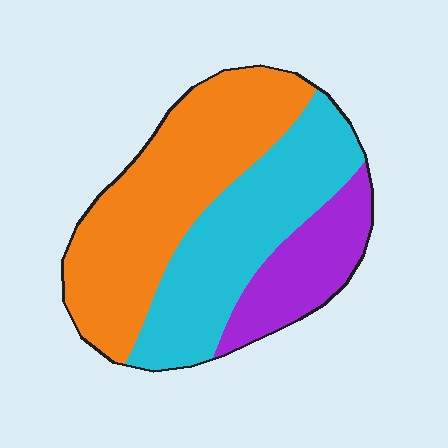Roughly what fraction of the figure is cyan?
Cyan takes up about three eighths (3/8) of the figure.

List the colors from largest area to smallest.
From largest to smallest: orange, cyan, purple.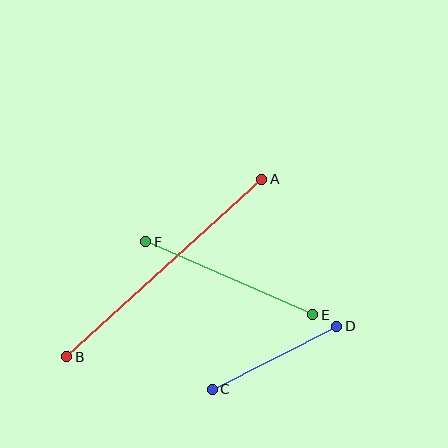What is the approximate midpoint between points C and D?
The midpoint is at approximately (274, 358) pixels.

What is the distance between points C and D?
The distance is approximately 139 pixels.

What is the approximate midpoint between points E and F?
The midpoint is at approximately (229, 278) pixels.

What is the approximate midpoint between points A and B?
The midpoint is at approximately (164, 268) pixels.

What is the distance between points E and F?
The distance is approximately 182 pixels.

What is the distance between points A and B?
The distance is approximately 264 pixels.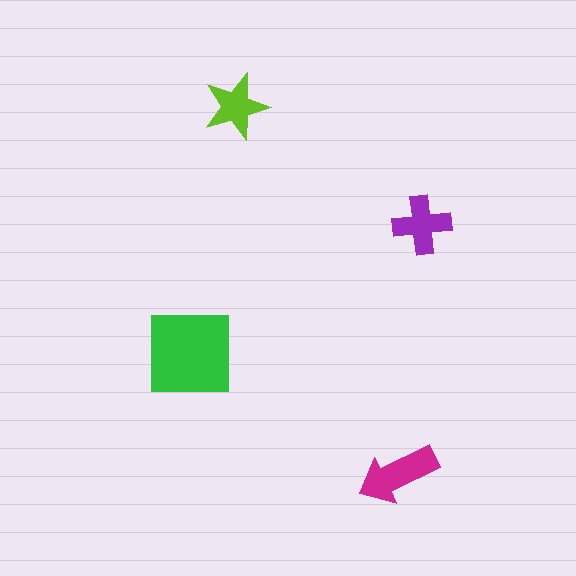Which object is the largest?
The green square.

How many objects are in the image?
There are 4 objects in the image.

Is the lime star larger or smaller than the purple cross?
Smaller.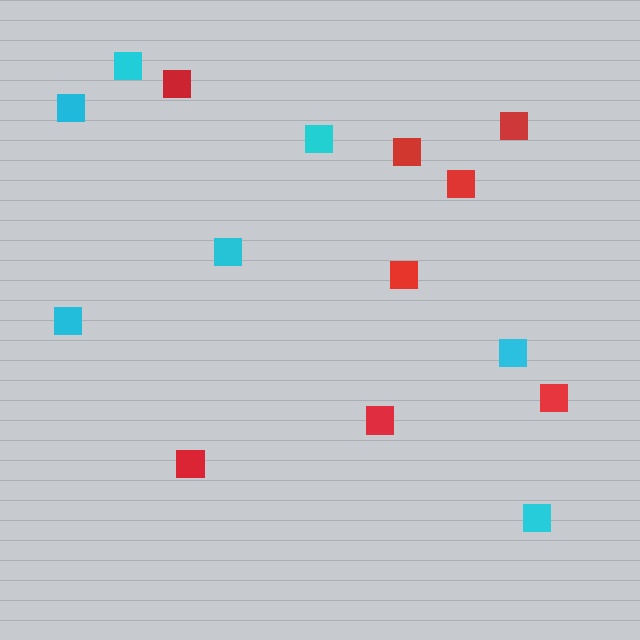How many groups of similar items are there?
There are 2 groups: one group of cyan squares (7) and one group of red squares (8).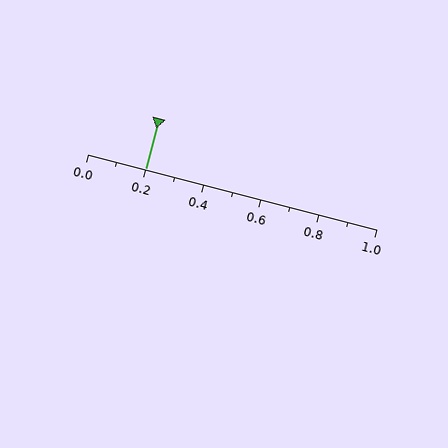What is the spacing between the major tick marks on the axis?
The major ticks are spaced 0.2 apart.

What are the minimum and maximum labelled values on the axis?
The axis runs from 0.0 to 1.0.